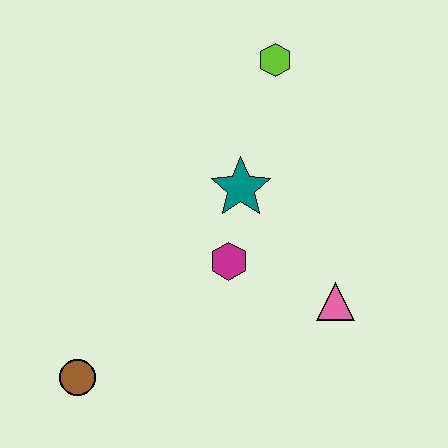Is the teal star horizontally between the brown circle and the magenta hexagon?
No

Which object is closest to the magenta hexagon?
The teal star is closest to the magenta hexagon.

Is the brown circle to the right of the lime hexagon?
No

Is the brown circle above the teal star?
No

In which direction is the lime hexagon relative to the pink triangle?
The lime hexagon is above the pink triangle.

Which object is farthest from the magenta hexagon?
The lime hexagon is farthest from the magenta hexagon.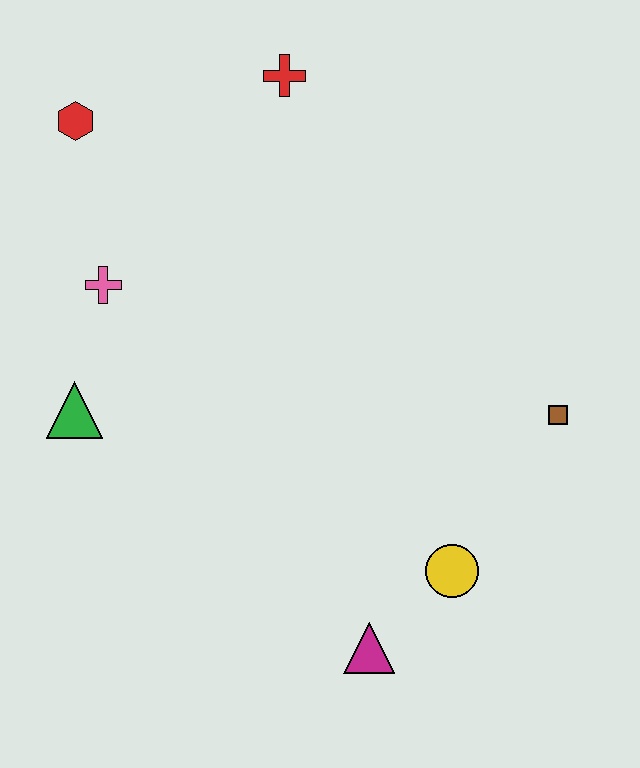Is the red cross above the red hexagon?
Yes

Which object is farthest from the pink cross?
The brown square is farthest from the pink cross.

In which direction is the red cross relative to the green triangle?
The red cross is above the green triangle.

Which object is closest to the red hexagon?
The pink cross is closest to the red hexagon.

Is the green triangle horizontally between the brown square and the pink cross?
No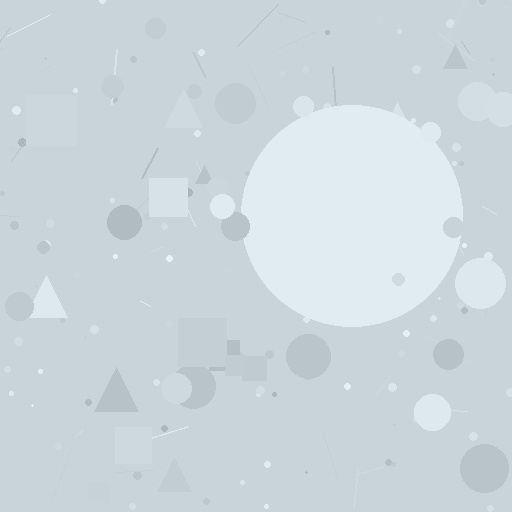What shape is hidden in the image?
A circle is hidden in the image.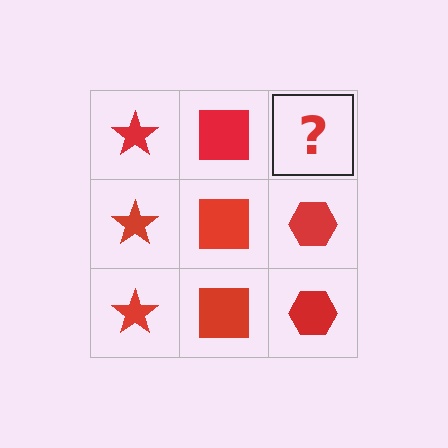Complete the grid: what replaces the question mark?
The question mark should be replaced with a red hexagon.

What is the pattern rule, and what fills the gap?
The rule is that each column has a consistent shape. The gap should be filled with a red hexagon.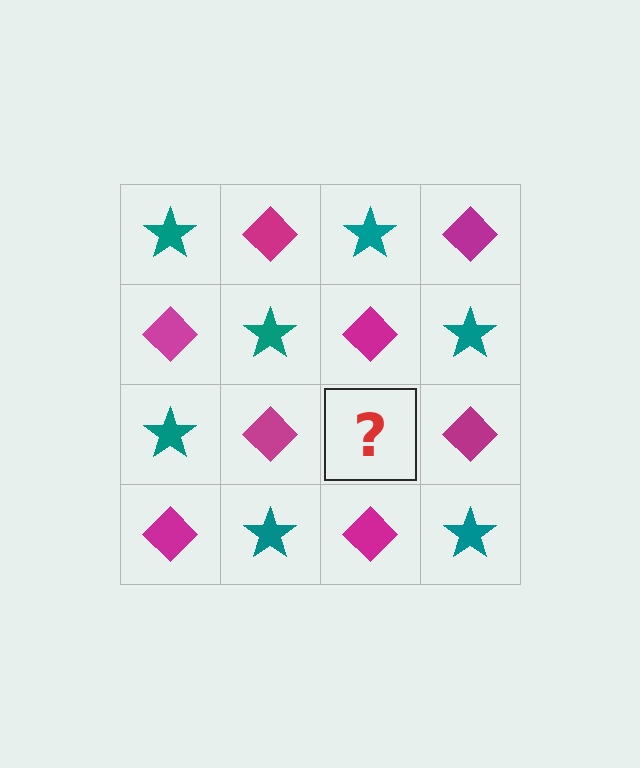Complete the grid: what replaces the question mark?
The question mark should be replaced with a teal star.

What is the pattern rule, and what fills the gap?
The rule is that it alternates teal star and magenta diamond in a checkerboard pattern. The gap should be filled with a teal star.